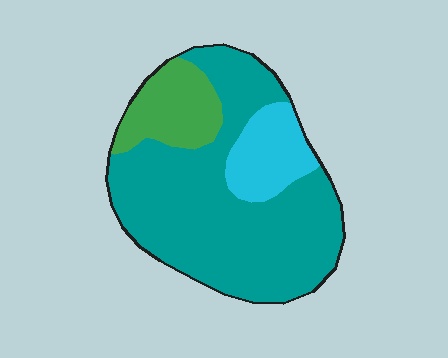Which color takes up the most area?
Teal, at roughly 70%.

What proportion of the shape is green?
Green covers around 15% of the shape.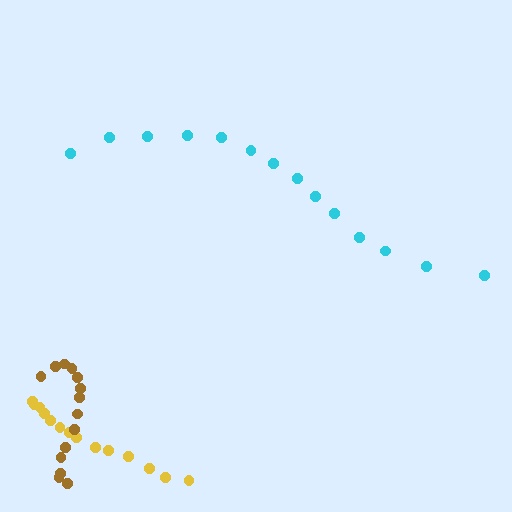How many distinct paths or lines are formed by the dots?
There are 3 distinct paths.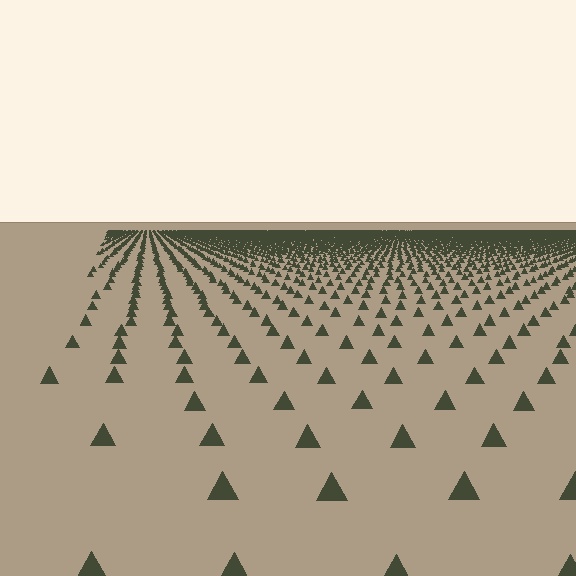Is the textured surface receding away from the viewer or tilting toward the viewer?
The surface is receding away from the viewer. Texture elements get smaller and denser toward the top.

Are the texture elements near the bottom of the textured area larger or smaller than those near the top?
Larger. Near the bottom, elements are closer to the viewer and appear at a bigger on-screen size.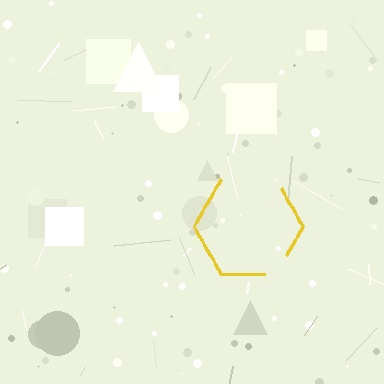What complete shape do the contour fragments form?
The contour fragments form a hexagon.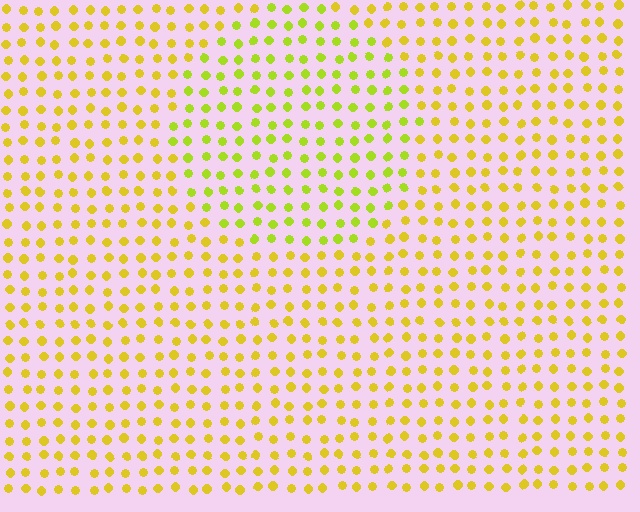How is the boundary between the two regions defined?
The boundary is defined purely by a slight shift in hue (about 26 degrees). Spacing, size, and orientation are identical on both sides.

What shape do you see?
I see a circle.